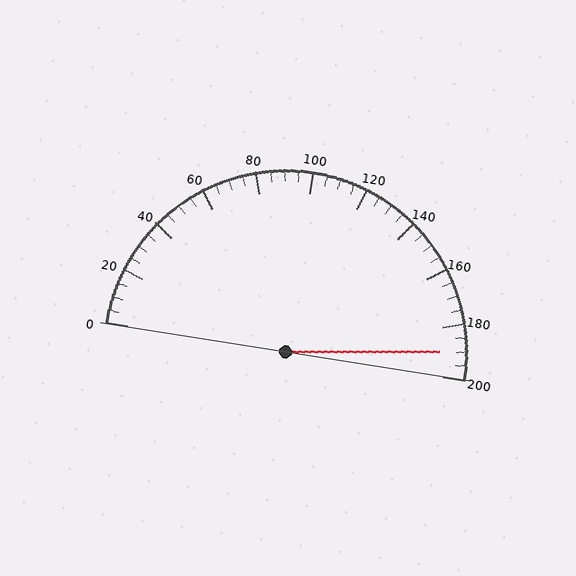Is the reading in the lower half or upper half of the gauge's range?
The reading is in the upper half of the range (0 to 200).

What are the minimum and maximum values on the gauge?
The gauge ranges from 0 to 200.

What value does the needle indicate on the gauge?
The needle indicates approximately 190.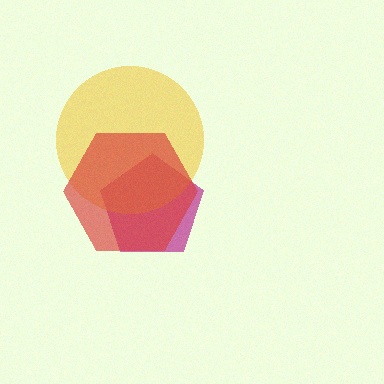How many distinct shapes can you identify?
There are 3 distinct shapes: a magenta pentagon, a yellow circle, a red hexagon.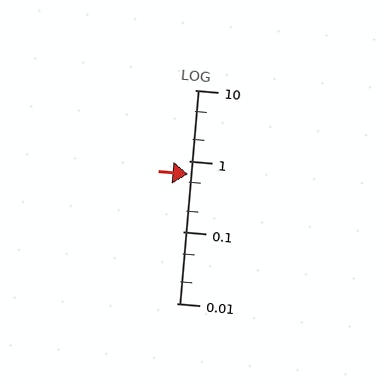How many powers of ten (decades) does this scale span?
The scale spans 3 decades, from 0.01 to 10.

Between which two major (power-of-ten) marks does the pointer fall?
The pointer is between 0.1 and 1.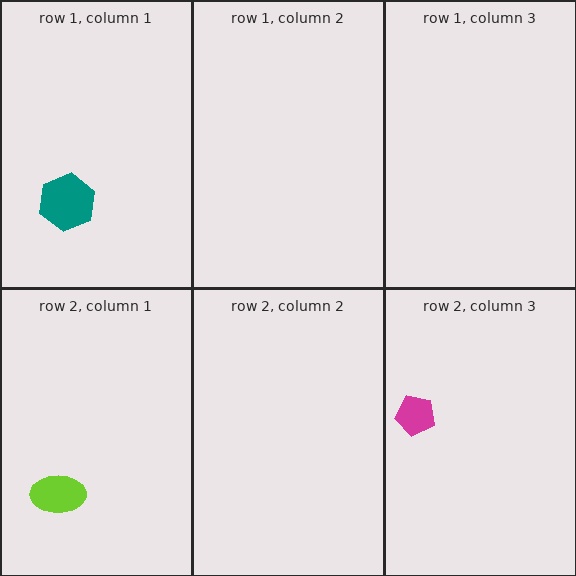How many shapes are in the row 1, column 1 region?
1.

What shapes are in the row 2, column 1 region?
The lime ellipse.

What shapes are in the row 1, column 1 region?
The teal hexagon.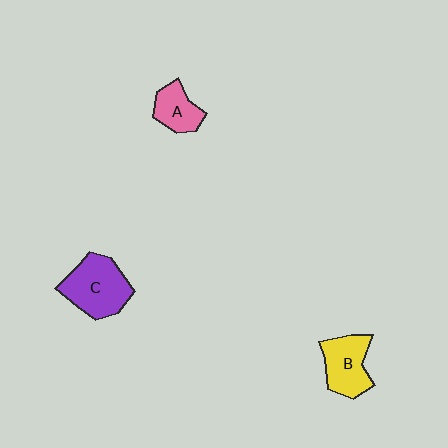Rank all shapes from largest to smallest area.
From largest to smallest: C (purple), B (yellow), A (pink).